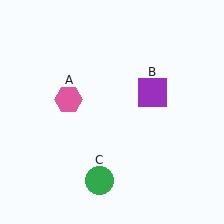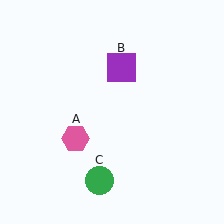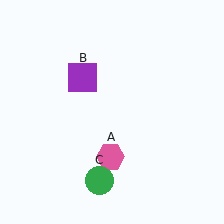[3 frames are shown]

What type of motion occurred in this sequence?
The pink hexagon (object A), purple square (object B) rotated counterclockwise around the center of the scene.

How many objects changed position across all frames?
2 objects changed position: pink hexagon (object A), purple square (object B).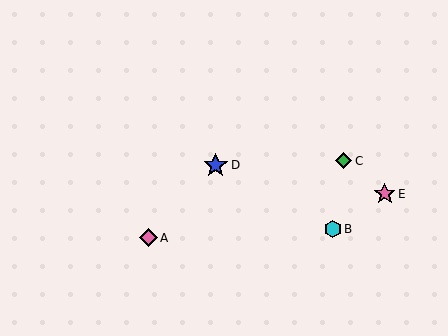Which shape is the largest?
The blue star (labeled D) is the largest.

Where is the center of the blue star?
The center of the blue star is at (216, 165).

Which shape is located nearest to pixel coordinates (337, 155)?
The green diamond (labeled C) at (344, 161) is nearest to that location.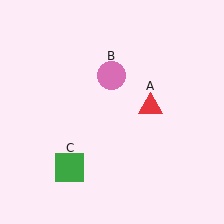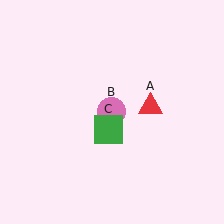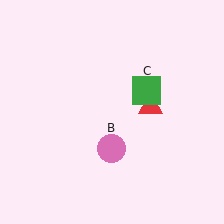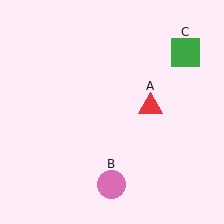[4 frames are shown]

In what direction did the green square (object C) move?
The green square (object C) moved up and to the right.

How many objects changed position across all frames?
2 objects changed position: pink circle (object B), green square (object C).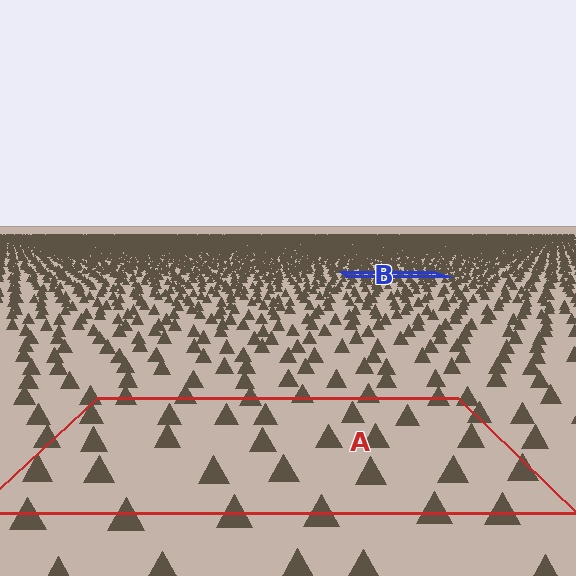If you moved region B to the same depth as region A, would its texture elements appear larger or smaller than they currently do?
They would appear larger. At a closer depth, the same texture elements are projected at a bigger on-screen size.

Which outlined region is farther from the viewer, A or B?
Region B is farther from the viewer — the texture elements inside it appear smaller and more densely packed.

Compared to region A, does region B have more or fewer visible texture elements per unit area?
Region B has more texture elements per unit area — they are packed more densely because it is farther away.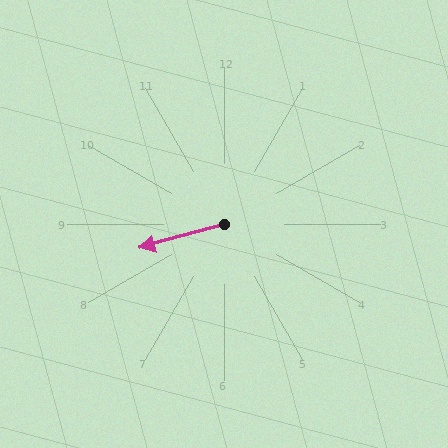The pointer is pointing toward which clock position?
Roughly 8 o'clock.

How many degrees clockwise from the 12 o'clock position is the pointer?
Approximately 254 degrees.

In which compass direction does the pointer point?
West.